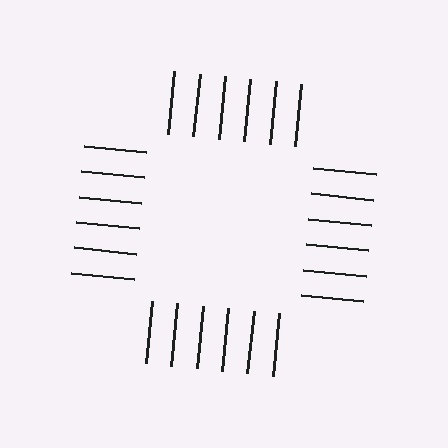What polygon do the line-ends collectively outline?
An illusory square — the line segments terminate on its edges but no continuous stroke is drawn.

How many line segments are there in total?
24 — 6 along each of the 4 edges.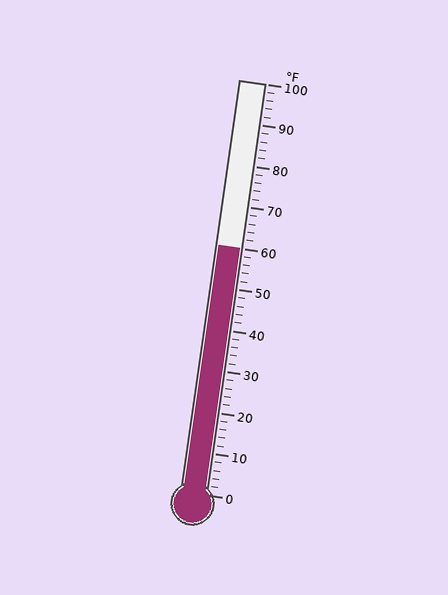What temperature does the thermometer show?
The thermometer shows approximately 60°F.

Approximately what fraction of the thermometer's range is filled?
The thermometer is filled to approximately 60% of its range.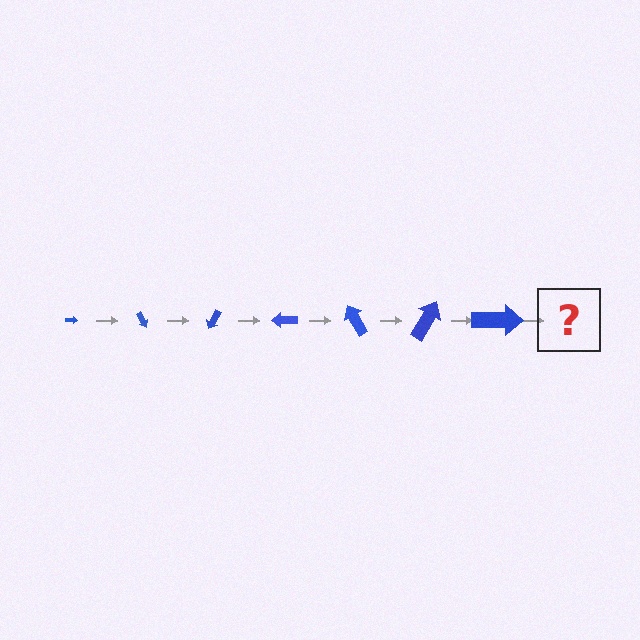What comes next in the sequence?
The next element should be an arrow, larger than the previous one and rotated 420 degrees from the start.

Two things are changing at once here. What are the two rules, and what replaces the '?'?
The two rules are that the arrow grows larger each step and it rotates 60 degrees each step. The '?' should be an arrow, larger than the previous one and rotated 420 degrees from the start.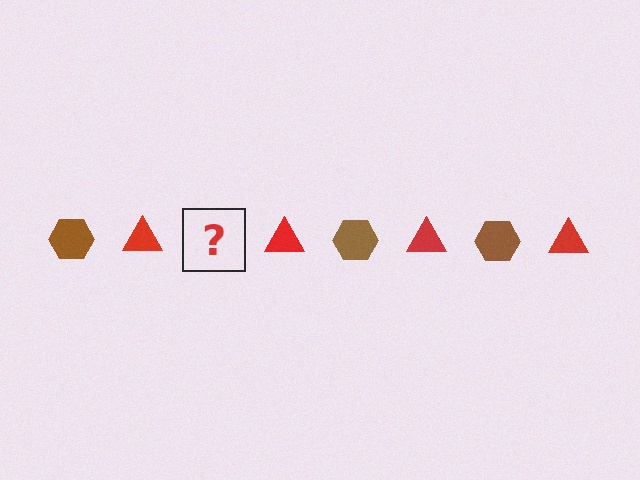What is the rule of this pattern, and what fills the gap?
The rule is that the pattern alternates between brown hexagon and red triangle. The gap should be filled with a brown hexagon.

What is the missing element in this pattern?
The missing element is a brown hexagon.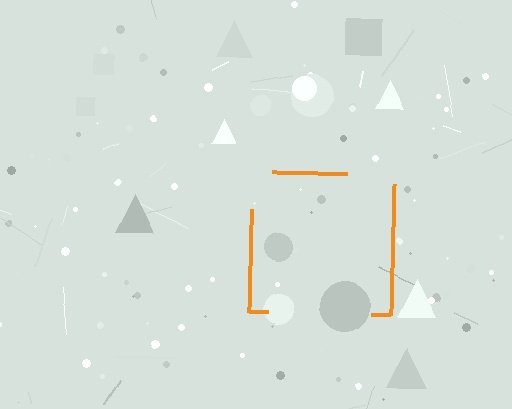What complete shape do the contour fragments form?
The contour fragments form a square.